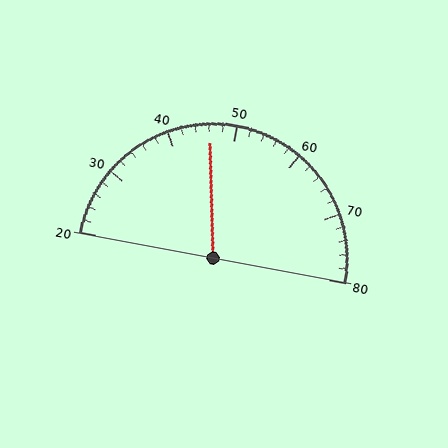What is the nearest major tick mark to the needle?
The nearest major tick mark is 50.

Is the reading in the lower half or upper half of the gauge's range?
The reading is in the lower half of the range (20 to 80).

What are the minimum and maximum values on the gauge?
The gauge ranges from 20 to 80.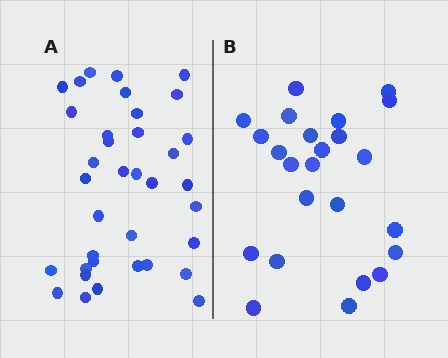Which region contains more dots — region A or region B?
Region A (the left region) has more dots.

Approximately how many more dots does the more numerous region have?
Region A has roughly 12 or so more dots than region B.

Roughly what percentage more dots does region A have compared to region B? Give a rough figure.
About 50% more.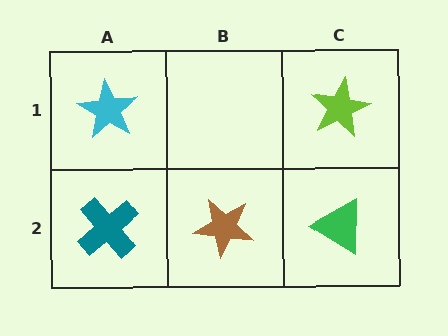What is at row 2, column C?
A green triangle.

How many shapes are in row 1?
2 shapes.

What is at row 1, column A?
A cyan star.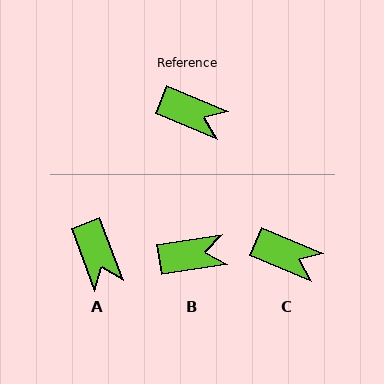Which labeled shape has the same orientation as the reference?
C.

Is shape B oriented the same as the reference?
No, it is off by about 31 degrees.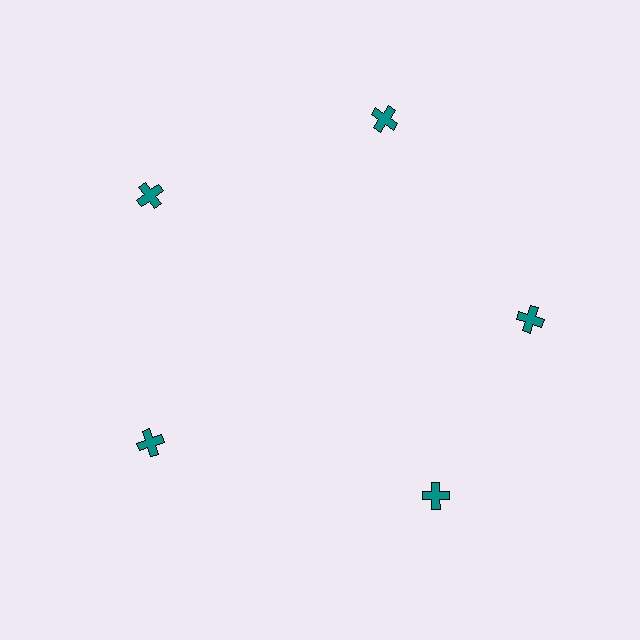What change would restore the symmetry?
The symmetry would be restored by rotating it back into even spacing with its neighbors so that all 5 crosses sit at equal angles and equal distance from the center.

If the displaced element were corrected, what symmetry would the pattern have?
It would have 5-fold rotational symmetry — the pattern would map onto itself every 72 degrees.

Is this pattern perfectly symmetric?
No. The 5 teal crosses are arranged in a ring, but one element near the 5 o'clock position is rotated out of alignment along the ring, breaking the 5-fold rotational symmetry.